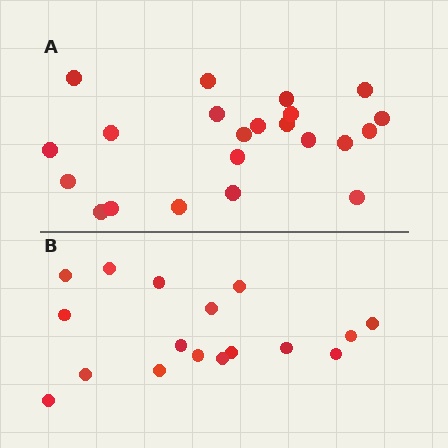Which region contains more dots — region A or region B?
Region A (the top region) has more dots.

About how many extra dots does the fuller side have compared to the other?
Region A has about 5 more dots than region B.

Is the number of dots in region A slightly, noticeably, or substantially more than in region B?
Region A has noticeably more, but not dramatically so. The ratio is roughly 1.3 to 1.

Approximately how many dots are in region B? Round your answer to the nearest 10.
About 20 dots. (The exact count is 17, which rounds to 20.)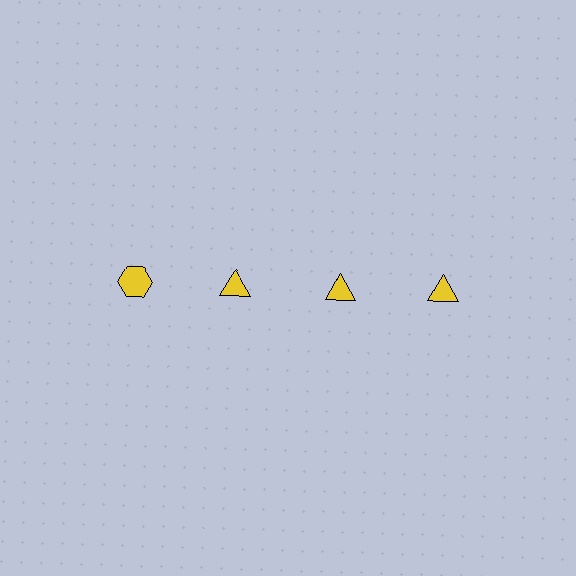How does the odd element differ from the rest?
It has a different shape: hexagon instead of triangle.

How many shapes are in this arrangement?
There are 4 shapes arranged in a grid pattern.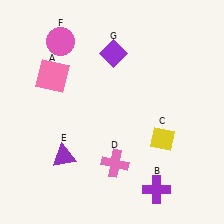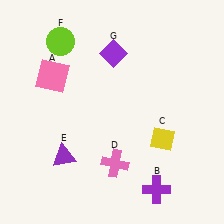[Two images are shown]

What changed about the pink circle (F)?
In Image 1, F is pink. In Image 2, it changed to lime.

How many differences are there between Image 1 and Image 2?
There is 1 difference between the two images.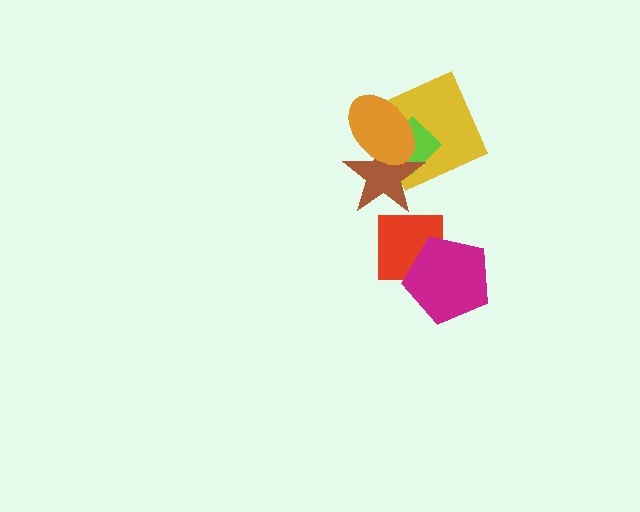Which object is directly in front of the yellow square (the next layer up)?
The lime diamond is directly in front of the yellow square.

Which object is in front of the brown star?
The orange ellipse is in front of the brown star.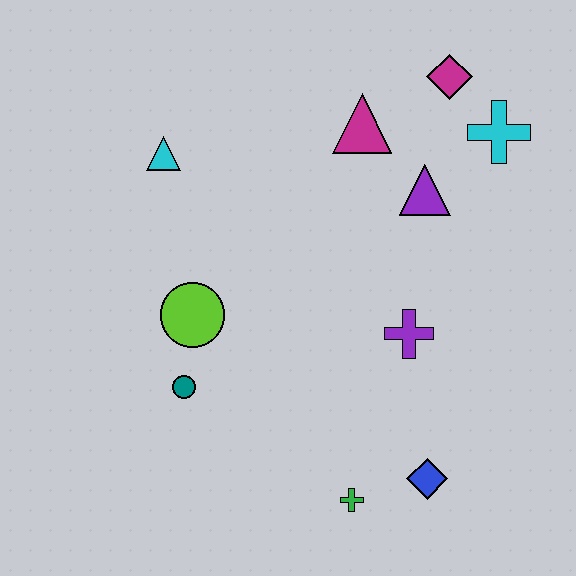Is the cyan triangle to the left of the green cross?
Yes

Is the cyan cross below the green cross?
No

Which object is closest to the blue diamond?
The green cross is closest to the blue diamond.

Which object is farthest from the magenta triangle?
The green cross is farthest from the magenta triangle.